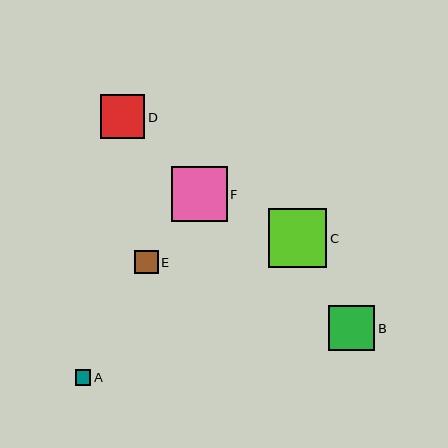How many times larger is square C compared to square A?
Square C is approximately 3.7 times the size of square A.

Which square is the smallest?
Square A is the smallest with a size of approximately 16 pixels.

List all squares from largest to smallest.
From largest to smallest: C, F, B, D, E, A.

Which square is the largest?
Square C is the largest with a size of approximately 58 pixels.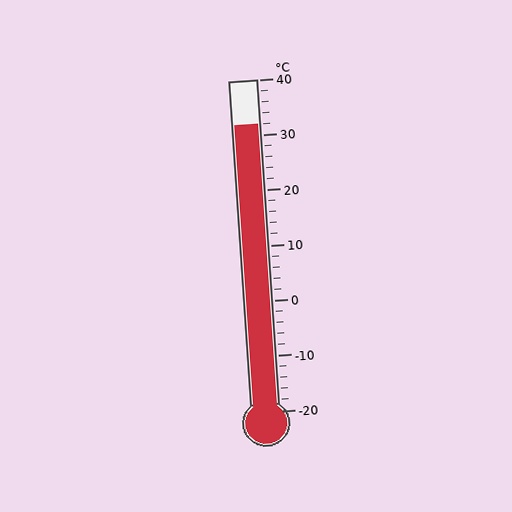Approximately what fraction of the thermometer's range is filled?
The thermometer is filled to approximately 85% of its range.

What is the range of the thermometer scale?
The thermometer scale ranges from -20°C to 40°C.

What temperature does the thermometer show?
The thermometer shows approximately 32°C.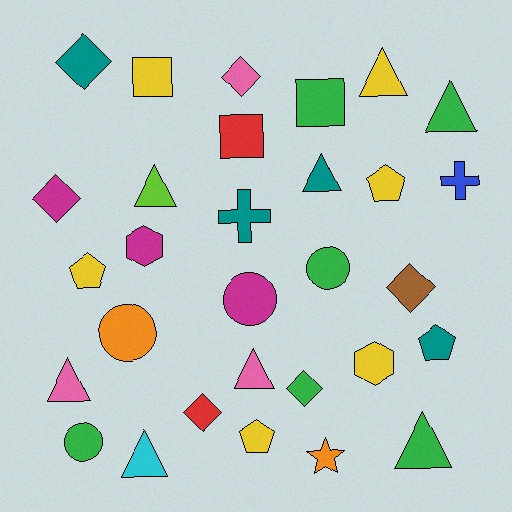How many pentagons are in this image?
There are 4 pentagons.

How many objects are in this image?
There are 30 objects.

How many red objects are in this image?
There are 2 red objects.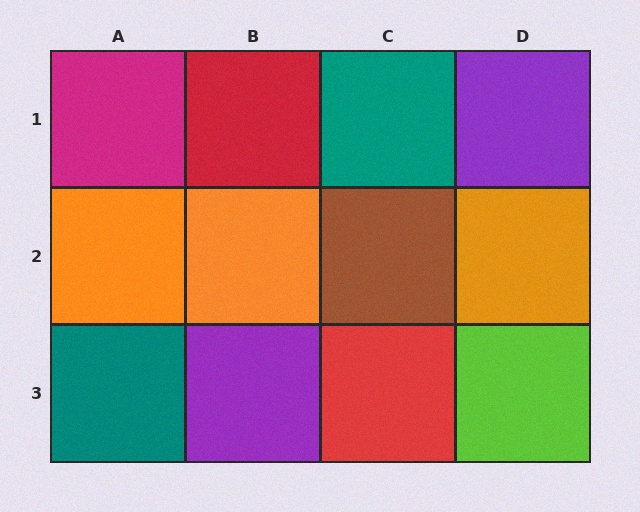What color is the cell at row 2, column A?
Orange.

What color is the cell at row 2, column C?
Brown.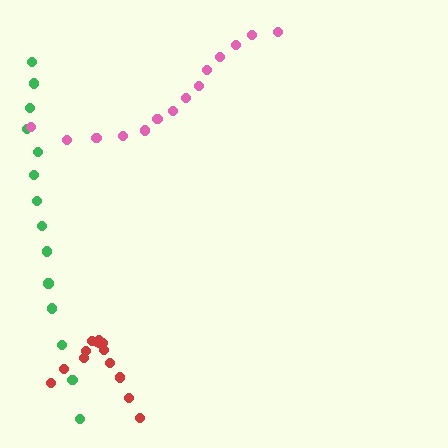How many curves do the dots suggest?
There are 3 distinct paths.